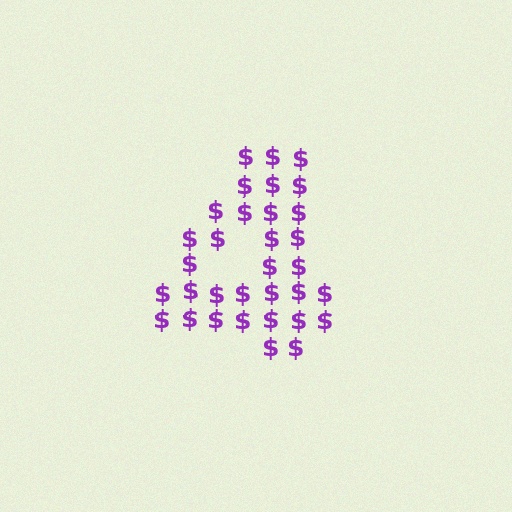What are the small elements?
The small elements are dollar signs.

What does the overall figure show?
The overall figure shows the digit 4.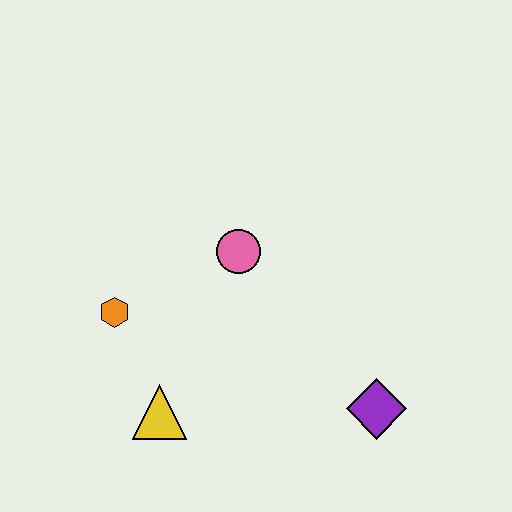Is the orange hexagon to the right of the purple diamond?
No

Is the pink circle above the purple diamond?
Yes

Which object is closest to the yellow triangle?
The orange hexagon is closest to the yellow triangle.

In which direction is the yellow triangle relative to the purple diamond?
The yellow triangle is to the left of the purple diamond.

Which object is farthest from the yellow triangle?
The purple diamond is farthest from the yellow triangle.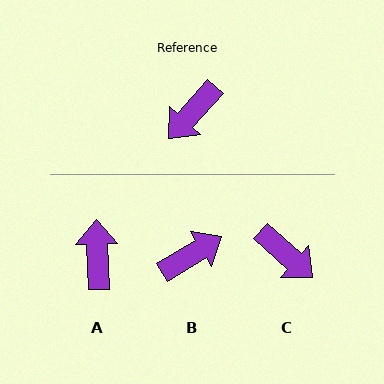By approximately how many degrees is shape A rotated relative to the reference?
Approximately 136 degrees clockwise.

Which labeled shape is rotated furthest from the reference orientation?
B, about 163 degrees away.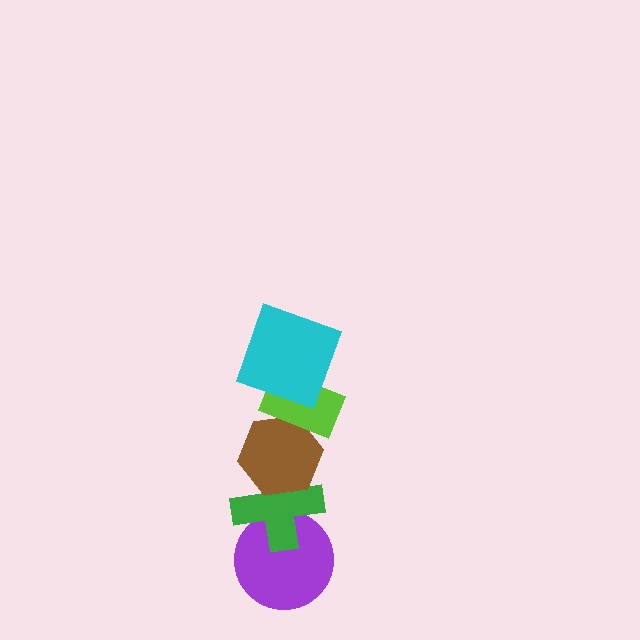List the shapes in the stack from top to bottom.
From top to bottom: the cyan square, the lime rectangle, the brown hexagon, the green cross, the purple circle.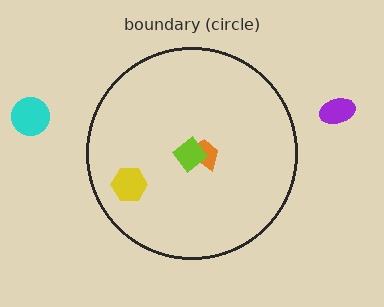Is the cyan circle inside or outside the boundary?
Outside.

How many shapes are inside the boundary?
3 inside, 2 outside.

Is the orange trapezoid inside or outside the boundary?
Inside.